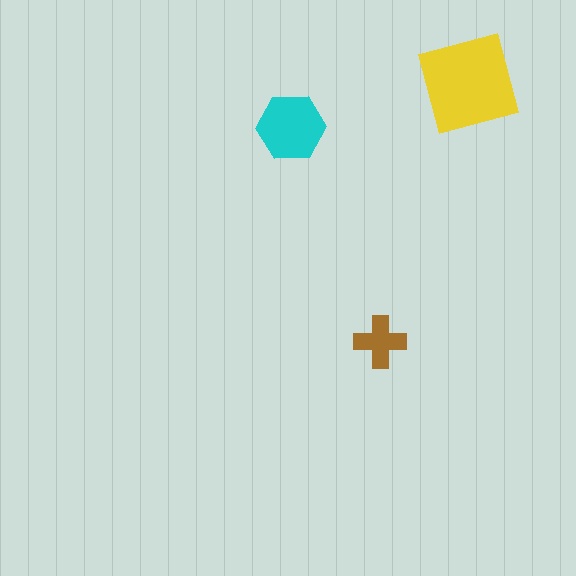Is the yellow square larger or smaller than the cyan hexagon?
Larger.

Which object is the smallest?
The brown cross.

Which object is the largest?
The yellow square.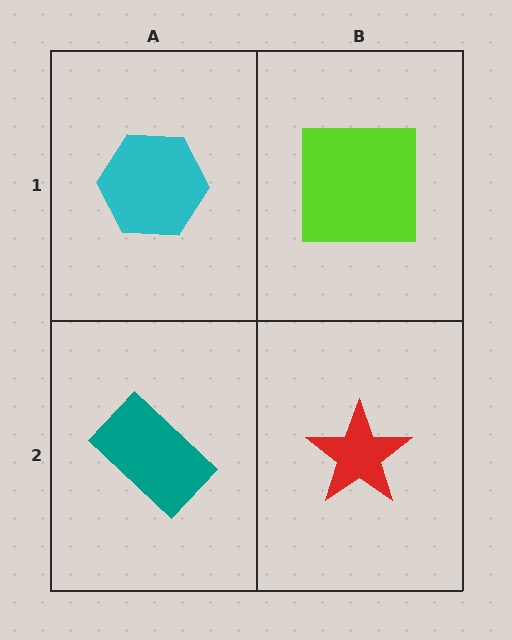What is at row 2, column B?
A red star.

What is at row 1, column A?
A cyan hexagon.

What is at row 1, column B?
A lime square.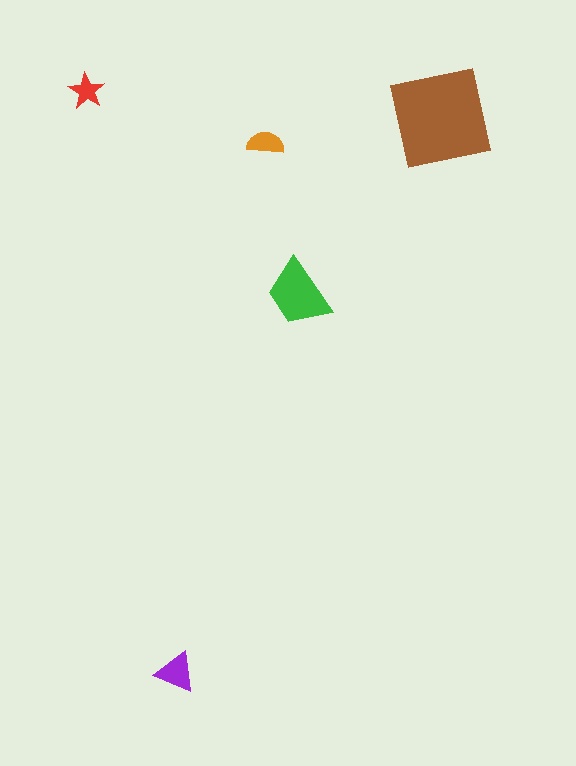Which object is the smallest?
The red star.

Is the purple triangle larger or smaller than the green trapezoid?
Smaller.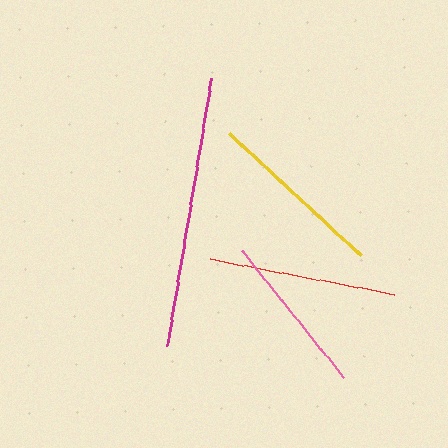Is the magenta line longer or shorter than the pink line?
The magenta line is longer than the pink line.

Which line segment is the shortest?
The pink line is the shortest at approximately 163 pixels.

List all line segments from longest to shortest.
From longest to shortest: magenta, red, yellow, pink.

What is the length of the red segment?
The red segment is approximately 187 pixels long.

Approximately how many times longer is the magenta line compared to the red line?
The magenta line is approximately 1.4 times the length of the red line.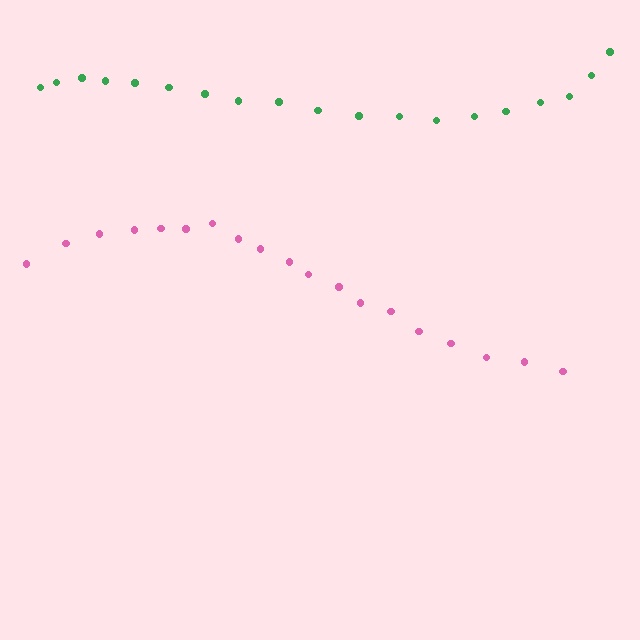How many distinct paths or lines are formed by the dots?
There are 2 distinct paths.